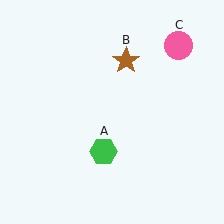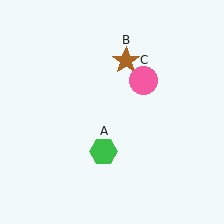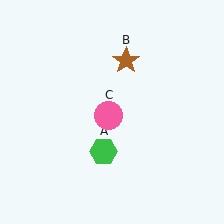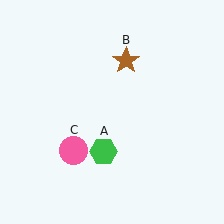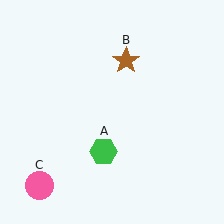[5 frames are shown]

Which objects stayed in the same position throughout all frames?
Green hexagon (object A) and brown star (object B) remained stationary.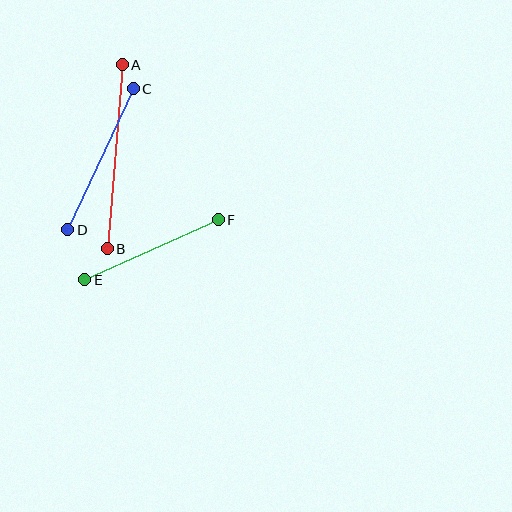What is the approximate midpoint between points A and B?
The midpoint is at approximately (115, 157) pixels.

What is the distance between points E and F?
The distance is approximately 146 pixels.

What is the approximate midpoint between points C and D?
The midpoint is at approximately (100, 159) pixels.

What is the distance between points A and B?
The distance is approximately 185 pixels.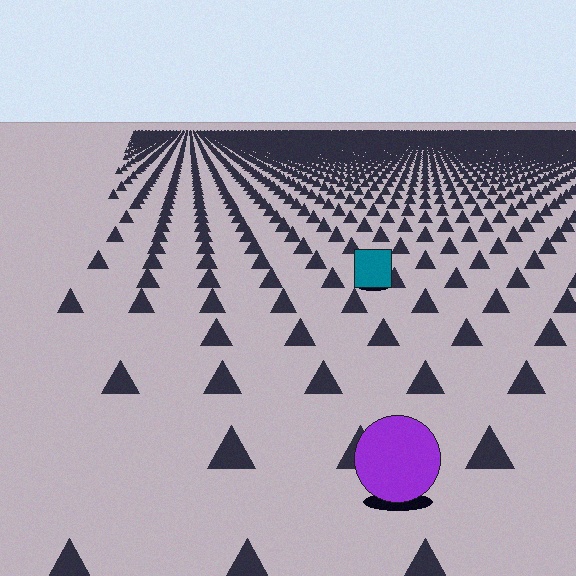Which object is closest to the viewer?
The purple circle is closest. The texture marks near it are larger and more spread out.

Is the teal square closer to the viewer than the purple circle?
No. The purple circle is closer — you can tell from the texture gradient: the ground texture is coarser near it.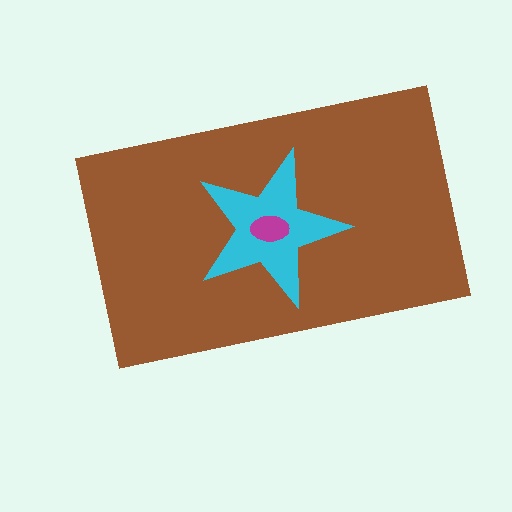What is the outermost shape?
The brown rectangle.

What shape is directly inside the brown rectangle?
The cyan star.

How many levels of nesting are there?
3.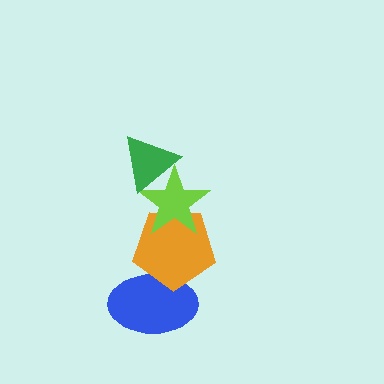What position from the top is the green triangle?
The green triangle is 1st from the top.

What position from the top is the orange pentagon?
The orange pentagon is 3rd from the top.